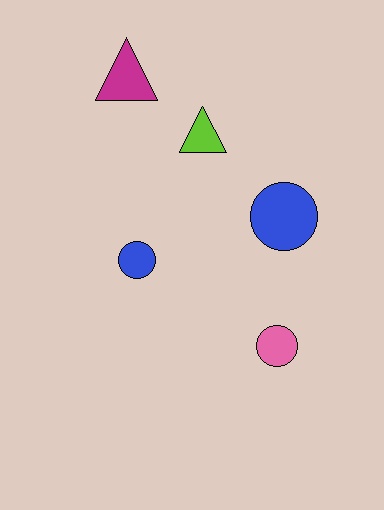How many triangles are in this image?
There are 2 triangles.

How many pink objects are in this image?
There is 1 pink object.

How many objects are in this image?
There are 5 objects.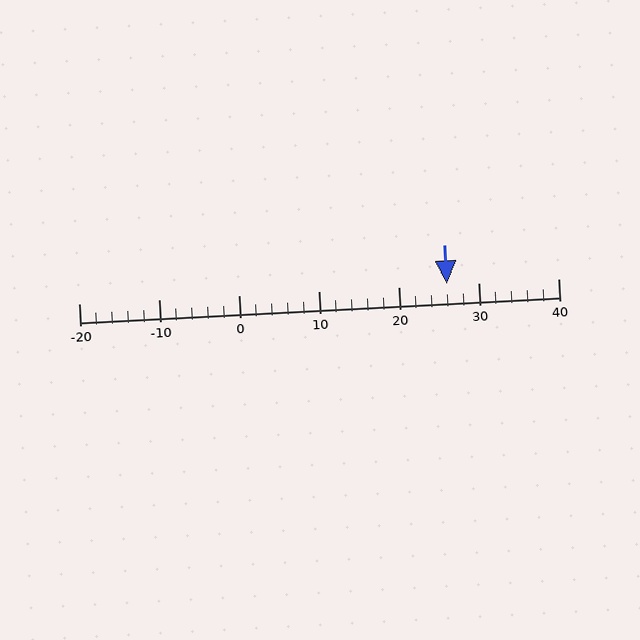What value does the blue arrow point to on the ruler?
The blue arrow points to approximately 26.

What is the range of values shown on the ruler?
The ruler shows values from -20 to 40.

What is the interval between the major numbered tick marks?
The major tick marks are spaced 10 units apart.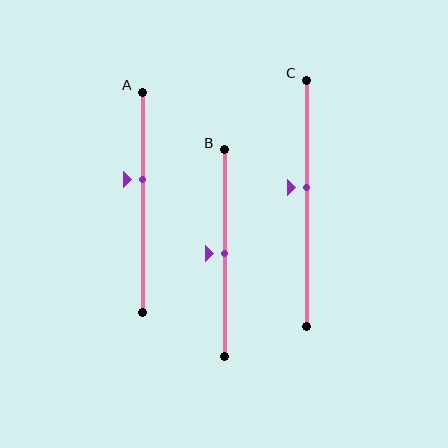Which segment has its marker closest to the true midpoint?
Segment B has its marker closest to the true midpoint.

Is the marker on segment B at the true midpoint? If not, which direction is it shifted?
Yes, the marker on segment B is at the true midpoint.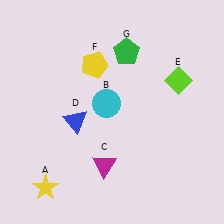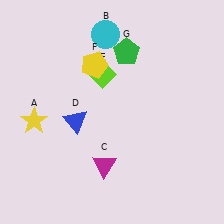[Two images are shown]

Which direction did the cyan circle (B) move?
The cyan circle (B) moved up.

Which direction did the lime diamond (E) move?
The lime diamond (E) moved left.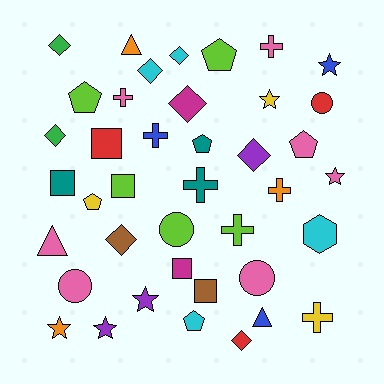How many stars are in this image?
There are 6 stars.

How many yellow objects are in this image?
There are 3 yellow objects.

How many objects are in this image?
There are 40 objects.